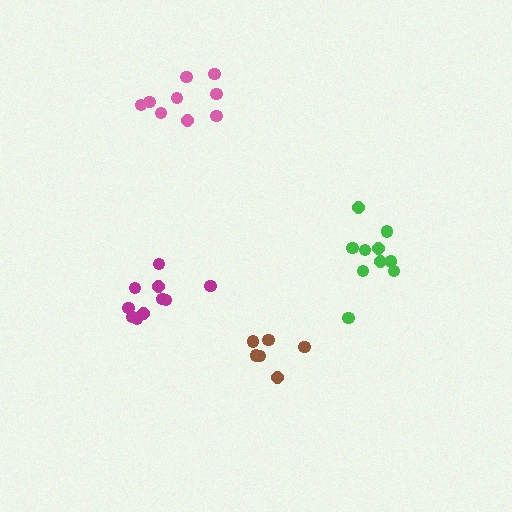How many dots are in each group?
Group 1: 10 dots, Group 2: 6 dots, Group 3: 9 dots, Group 4: 10 dots (35 total).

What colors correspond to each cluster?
The clusters are colored: green, brown, pink, magenta.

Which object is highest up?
The pink cluster is topmost.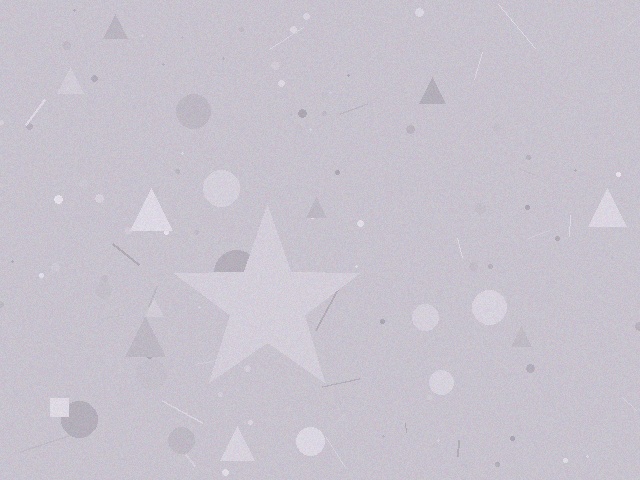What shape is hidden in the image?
A star is hidden in the image.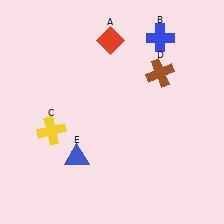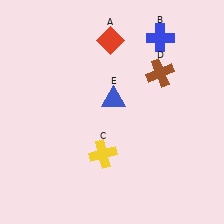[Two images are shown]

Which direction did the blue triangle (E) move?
The blue triangle (E) moved up.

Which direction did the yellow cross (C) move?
The yellow cross (C) moved right.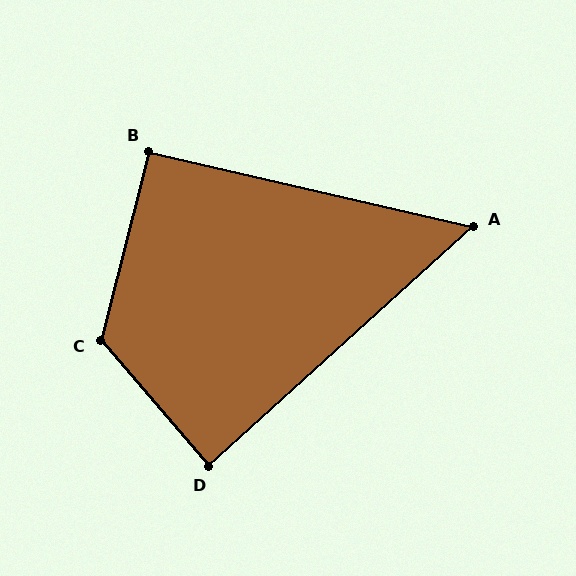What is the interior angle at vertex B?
Approximately 91 degrees (approximately right).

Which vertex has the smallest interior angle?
A, at approximately 55 degrees.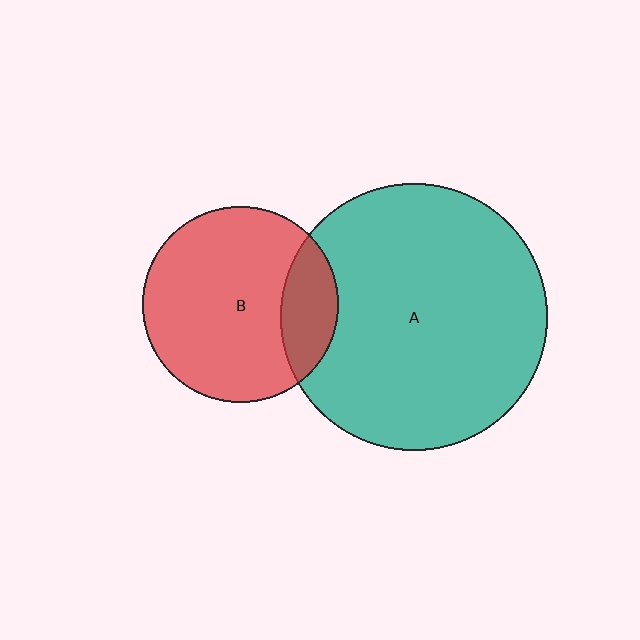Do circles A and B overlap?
Yes.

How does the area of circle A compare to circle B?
Approximately 1.9 times.